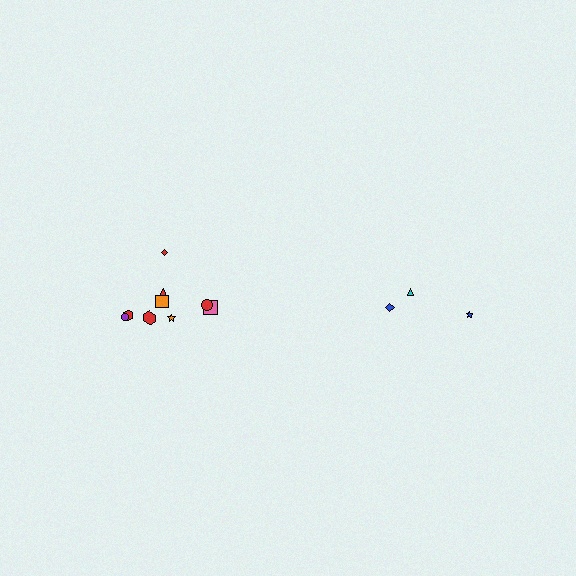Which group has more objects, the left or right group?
The left group.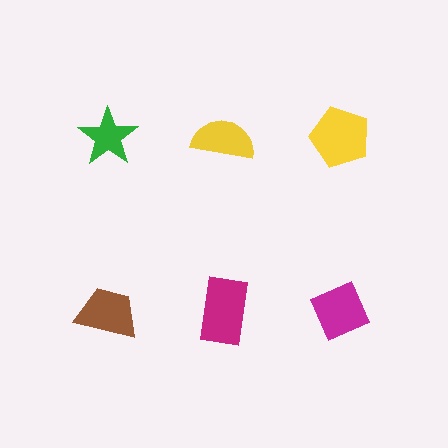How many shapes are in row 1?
3 shapes.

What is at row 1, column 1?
A green star.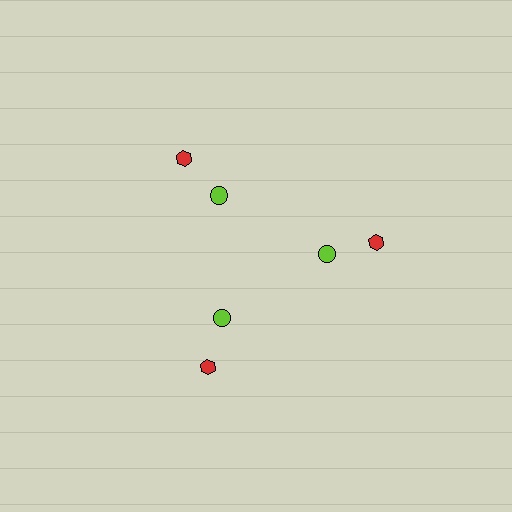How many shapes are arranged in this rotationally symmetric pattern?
There are 6 shapes, arranged in 3 groups of 2.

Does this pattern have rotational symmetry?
Yes, this pattern has 3-fold rotational symmetry. It looks the same after rotating 120 degrees around the center.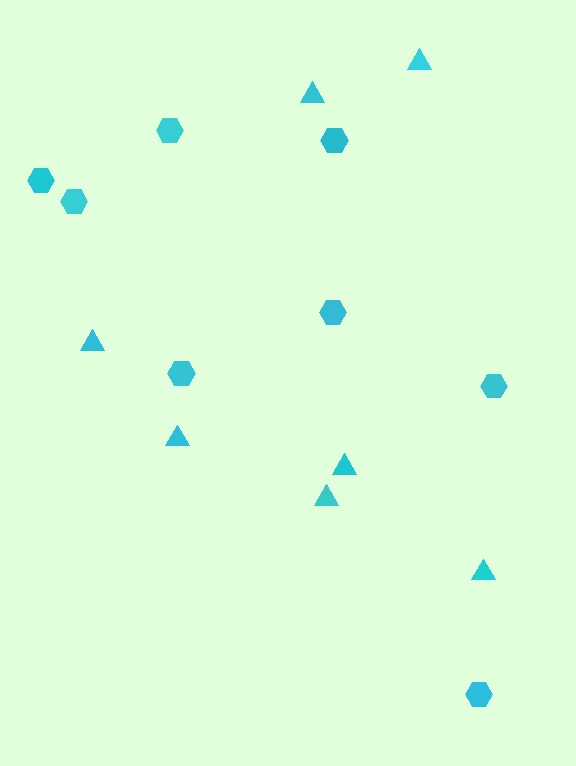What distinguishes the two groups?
There are 2 groups: one group of hexagons (8) and one group of triangles (7).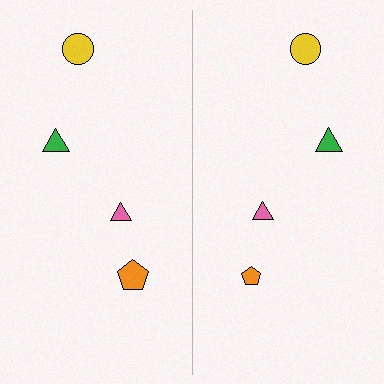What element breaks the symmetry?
The orange pentagon on the right side has a different size than its mirror counterpart.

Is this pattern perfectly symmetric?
No, the pattern is not perfectly symmetric. The orange pentagon on the right side has a different size than its mirror counterpart.